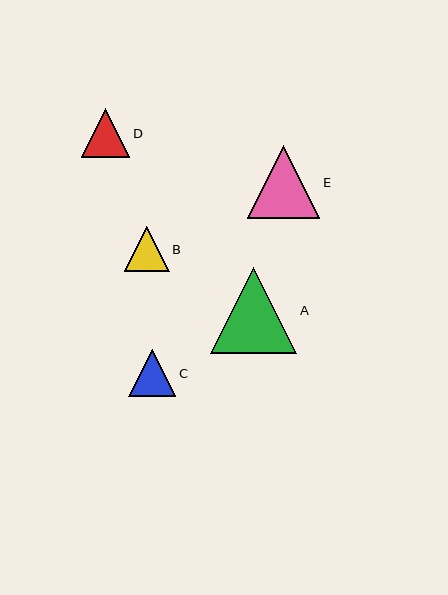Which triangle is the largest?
Triangle A is the largest with a size of approximately 86 pixels.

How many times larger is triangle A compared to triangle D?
Triangle A is approximately 1.8 times the size of triangle D.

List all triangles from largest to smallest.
From largest to smallest: A, E, D, C, B.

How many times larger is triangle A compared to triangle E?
Triangle A is approximately 1.2 times the size of triangle E.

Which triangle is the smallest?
Triangle B is the smallest with a size of approximately 45 pixels.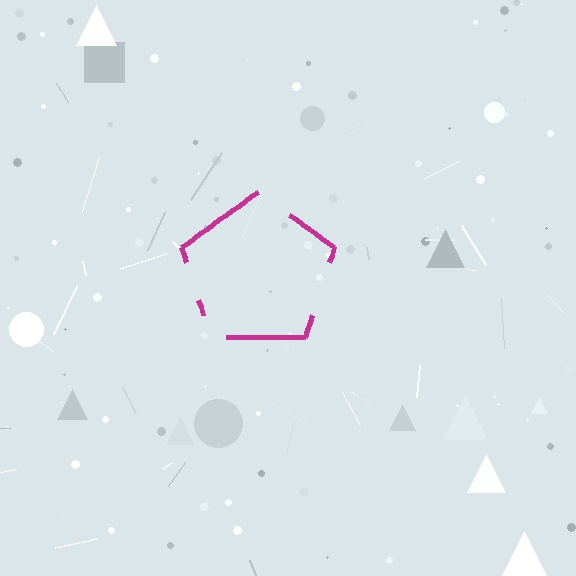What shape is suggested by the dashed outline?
The dashed outline suggests a pentagon.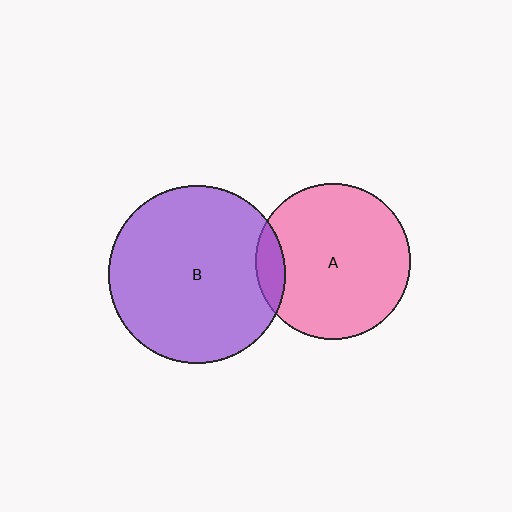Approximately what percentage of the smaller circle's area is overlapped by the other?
Approximately 10%.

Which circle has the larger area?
Circle B (purple).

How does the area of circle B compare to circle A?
Approximately 1.3 times.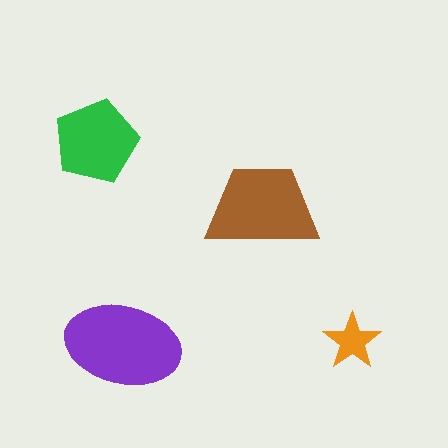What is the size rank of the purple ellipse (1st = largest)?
1st.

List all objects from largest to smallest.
The purple ellipse, the brown trapezoid, the green pentagon, the orange star.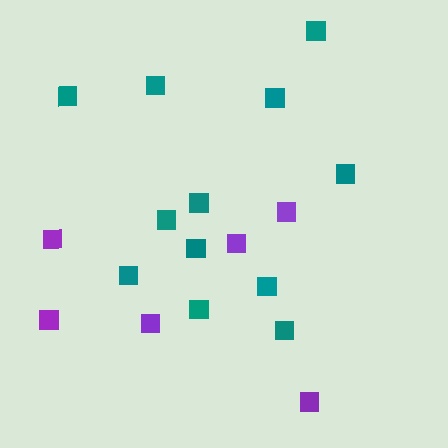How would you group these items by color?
There are 2 groups: one group of purple squares (6) and one group of teal squares (12).